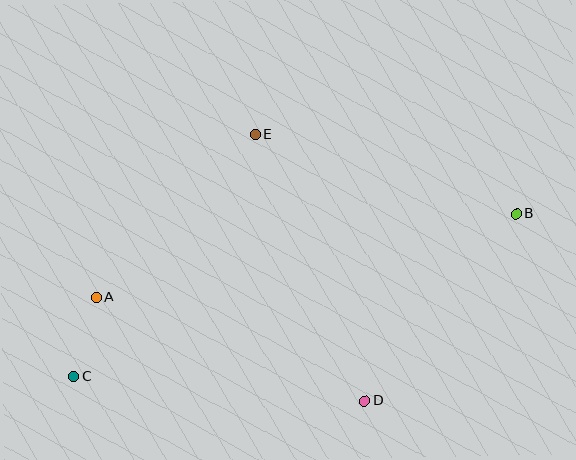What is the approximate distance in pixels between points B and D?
The distance between B and D is approximately 240 pixels.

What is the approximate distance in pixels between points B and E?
The distance between B and E is approximately 272 pixels.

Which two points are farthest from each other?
Points B and C are farthest from each other.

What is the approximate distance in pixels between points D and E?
The distance between D and E is approximately 288 pixels.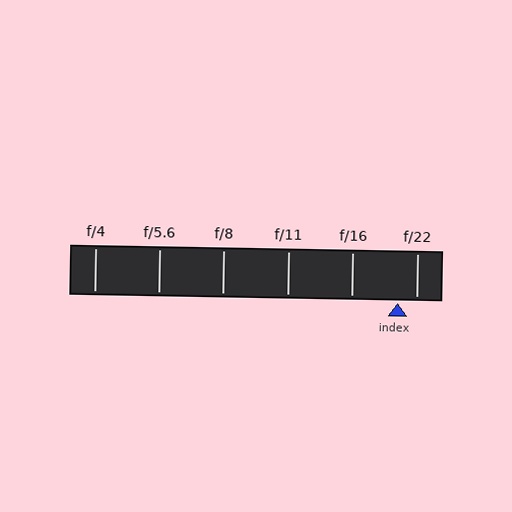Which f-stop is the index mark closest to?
The index mark is closest to f/22.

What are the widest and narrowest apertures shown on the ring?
The widest aperture shown is f/4 and the narrowest is f/22.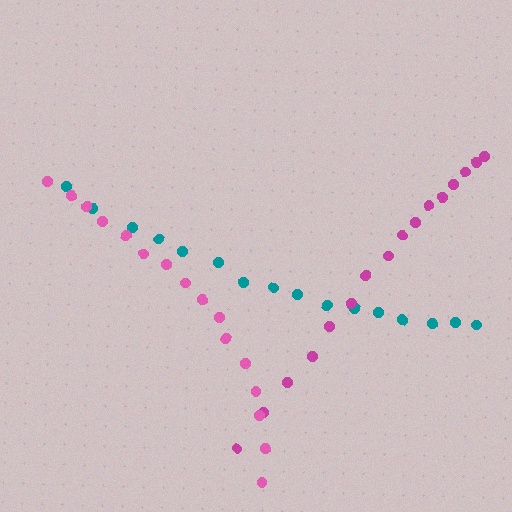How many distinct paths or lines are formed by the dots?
There are 3 distinct paths.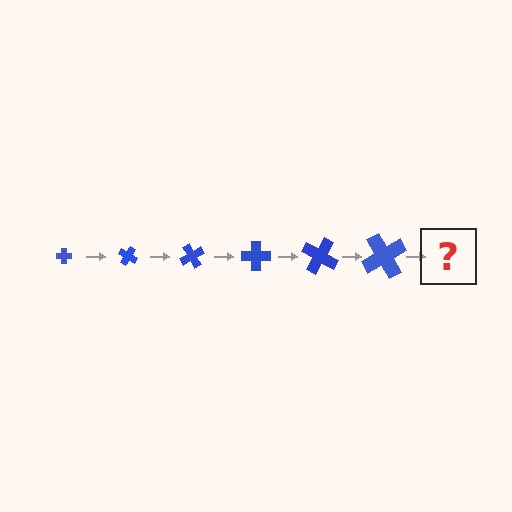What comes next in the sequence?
The next element should be a cross, larger than the previous one and rotated 180 degrees from the start.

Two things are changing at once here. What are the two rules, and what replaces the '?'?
The two rules are that the cross grows larger each step and it rotates 30 degrees each step. The '?' should be a cross, larger than the previous one and rotated 180 degrees from the start.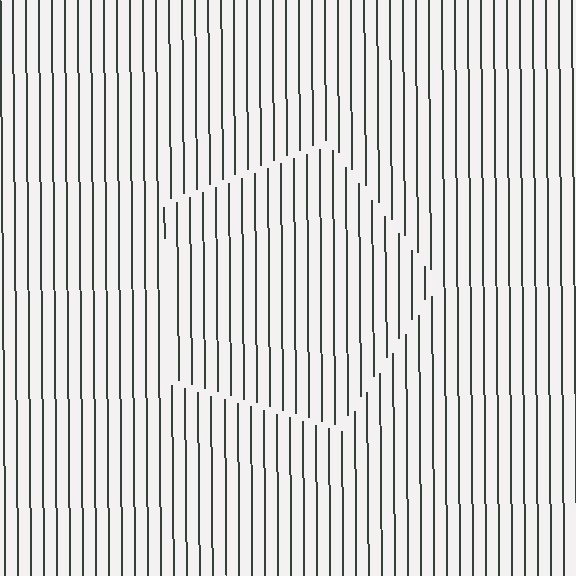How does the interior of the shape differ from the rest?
The interior of the shape contains the same grating, shifted by half a period — the contour is defined by the phase discontinuity where line-ends from the inner and outer gratings abut.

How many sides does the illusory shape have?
5 sides — the line-ends trace a pentagon.